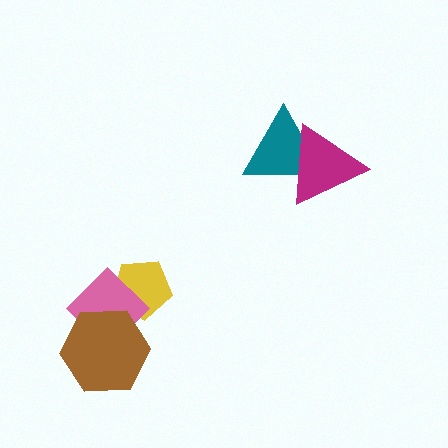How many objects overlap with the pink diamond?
2 objects overlap with the pink diamond.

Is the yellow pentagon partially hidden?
Yes, it is partially covered by another shape.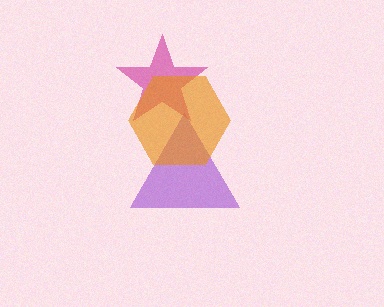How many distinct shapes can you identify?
There are 3 distinct shapes: a purple triangle, a magenta star, an orange hexagon.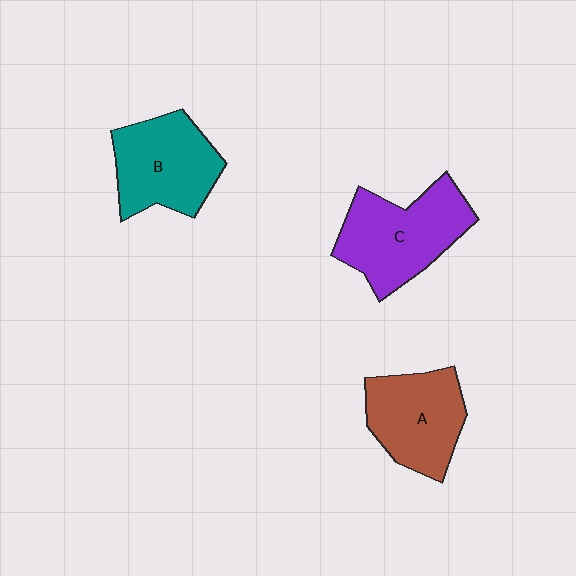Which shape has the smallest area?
Shape A (brown).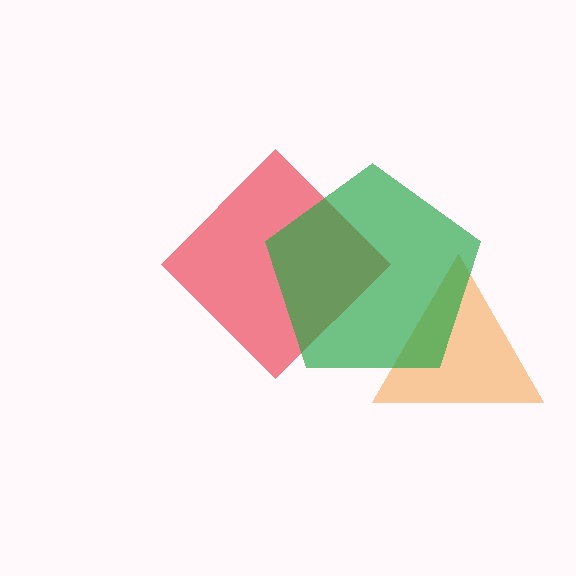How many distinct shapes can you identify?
There are 3 distinct shapes: a red diamond, an orange triangle, a green pentagon.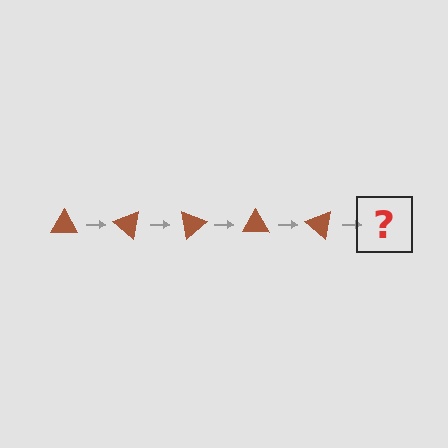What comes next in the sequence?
The next element should be a brown triangle rotated 200 degrees.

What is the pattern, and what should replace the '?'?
The pattern is that the triangle rotates 40 degrees each step. The '?' should be a brown triangle rotated 200 degrees.